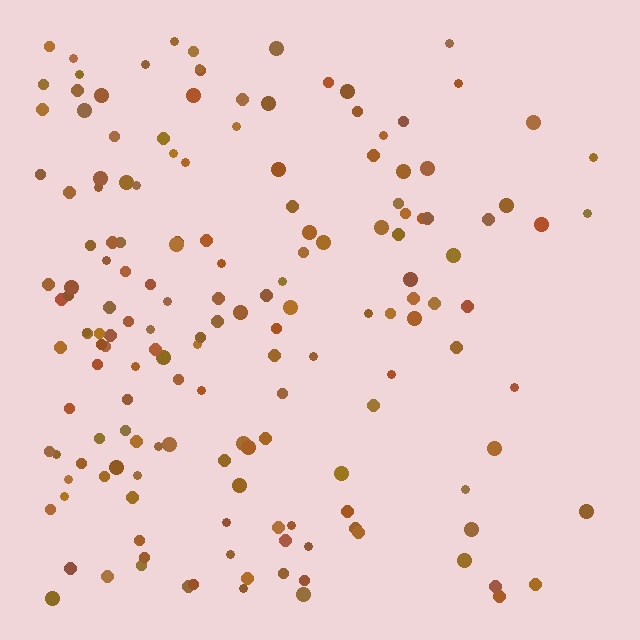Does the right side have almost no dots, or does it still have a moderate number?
Still a moderate number, just noticeably fewer than the left.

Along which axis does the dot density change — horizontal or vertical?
Horizontal.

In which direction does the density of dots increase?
From right to left, with the left side densest.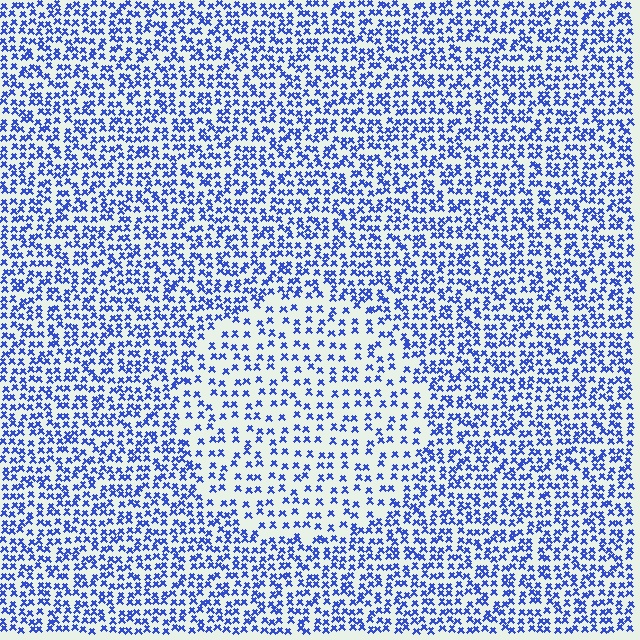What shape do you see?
I see a circle.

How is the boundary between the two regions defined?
The boundary is defined by a change in element density (approximately 1.8x ratio). All elements are the same color, size, and shape.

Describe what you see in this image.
The image contains small blue elements arranged at two different densities. A circle-shaped region is visible where the elements are less densely packed than the surrounding area.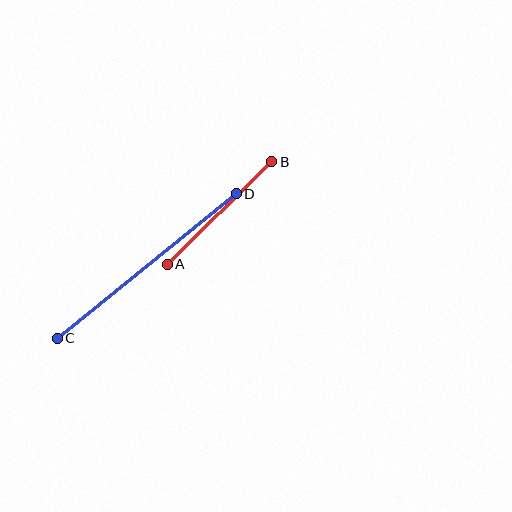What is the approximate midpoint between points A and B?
The midpoint is at approximately (220, 213) pixels.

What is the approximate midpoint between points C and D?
The midpoint is at approximately (147, 266) pixels.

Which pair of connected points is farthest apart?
Points C and D are farthest apart.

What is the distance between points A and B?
The distance is approximately 146 pixels.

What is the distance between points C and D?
The distance is approximately 230 pixels.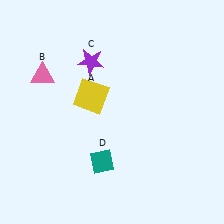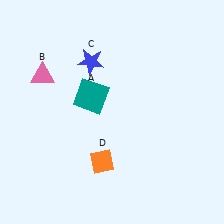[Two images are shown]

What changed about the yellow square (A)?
In Image 1, A is yellow. In Image 2, it changed to teal.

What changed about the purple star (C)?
In Image 1, C is purple. In Image 2, it changed to blue.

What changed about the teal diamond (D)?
In Image 1, D is teal. In Image 2, it changed to orange.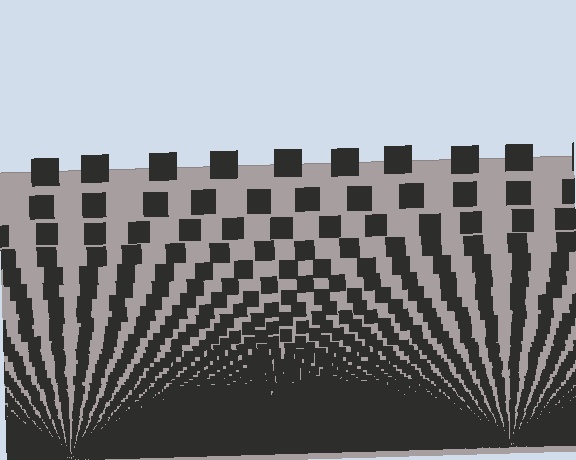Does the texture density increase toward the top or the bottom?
Density increases toward the bottom.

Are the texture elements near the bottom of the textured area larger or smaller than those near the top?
Smaller. The gradient is inverted — elements near the bottom are smaller and denser.